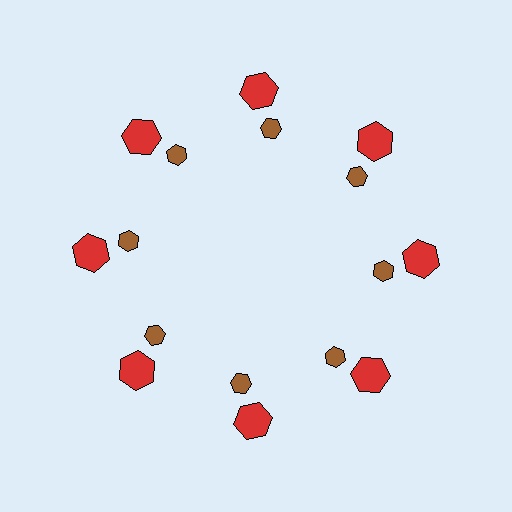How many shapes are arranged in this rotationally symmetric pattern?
There are 16 shapes, arranged in 8 groups of 2.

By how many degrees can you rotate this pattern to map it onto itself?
The pattern maps onto itself every 45 degrees of rotation.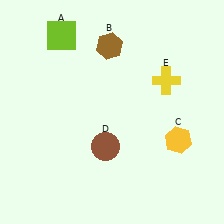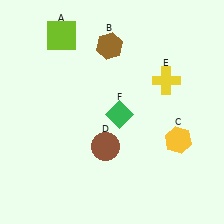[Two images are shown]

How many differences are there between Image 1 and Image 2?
There is 1 difference between the two images.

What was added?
A green diamond (F) was added in Image 2.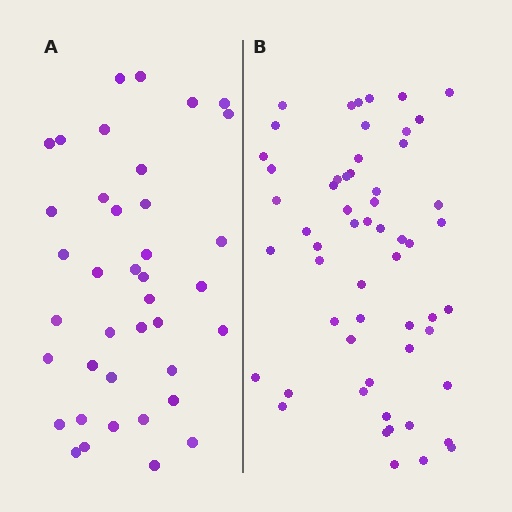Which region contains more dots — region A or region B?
Region B (the right region) has more dots.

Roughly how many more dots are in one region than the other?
Region B has approximately 20 more dots than region A.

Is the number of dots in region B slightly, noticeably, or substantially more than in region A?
Region B has substantially more. The ratio is roughly 1.5 to 1.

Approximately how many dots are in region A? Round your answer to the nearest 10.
About 40 dots. (The exact count is 39, which rounds to 40.)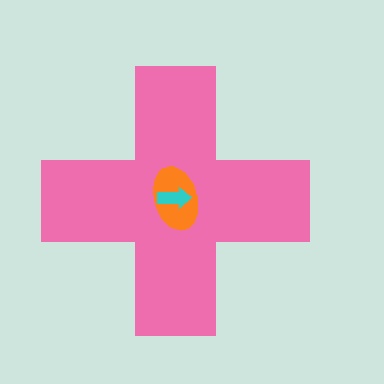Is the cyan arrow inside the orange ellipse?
Yes.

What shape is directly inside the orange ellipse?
The cyan arrow.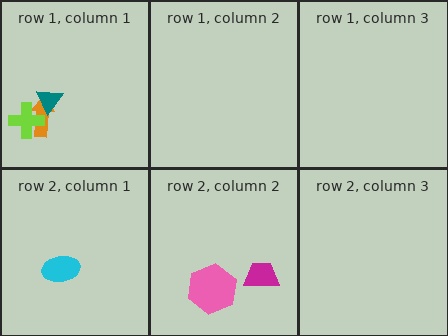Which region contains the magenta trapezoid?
The row 2, column 2 region.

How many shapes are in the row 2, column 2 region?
2.